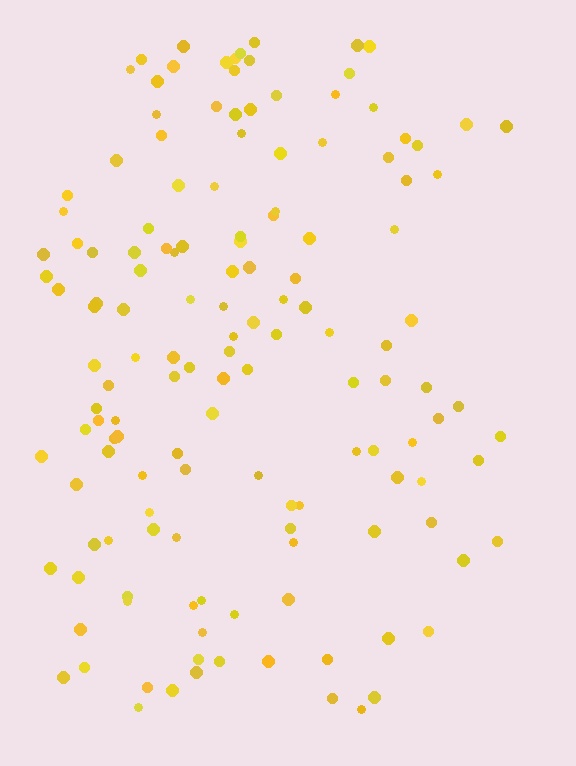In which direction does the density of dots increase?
From right to left, with the left side densest.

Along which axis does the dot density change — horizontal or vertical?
Horizontal.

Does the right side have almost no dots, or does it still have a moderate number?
Still a moderate number, just noticeably fewer than the left.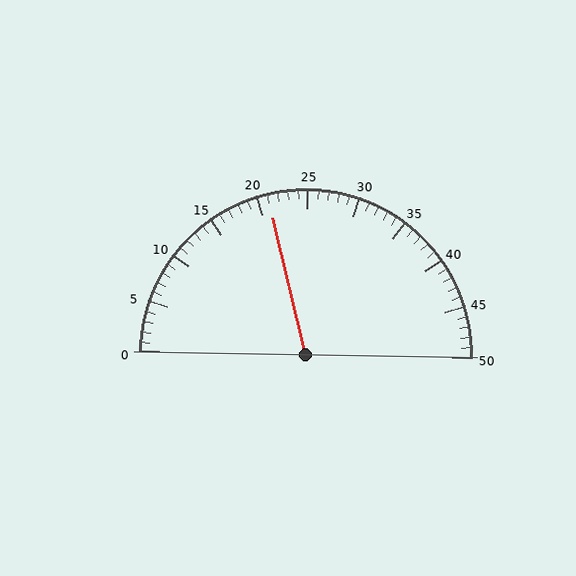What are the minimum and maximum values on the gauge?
The gauge ranges from 0 to 50.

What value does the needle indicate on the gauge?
The needle indicates approximately 21.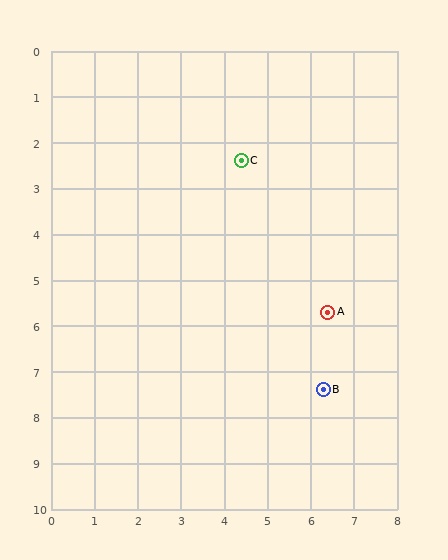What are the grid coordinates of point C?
Point C is at approximately (4.4, 2.4).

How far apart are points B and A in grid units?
Points B and A are about 1.7 grid units apart.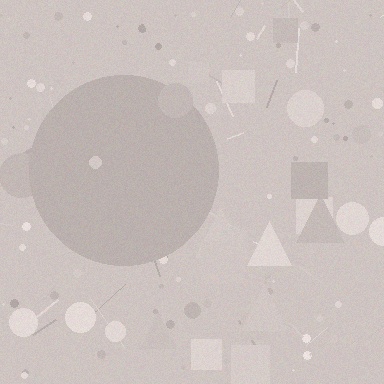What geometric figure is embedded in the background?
A circle is embedded in the background.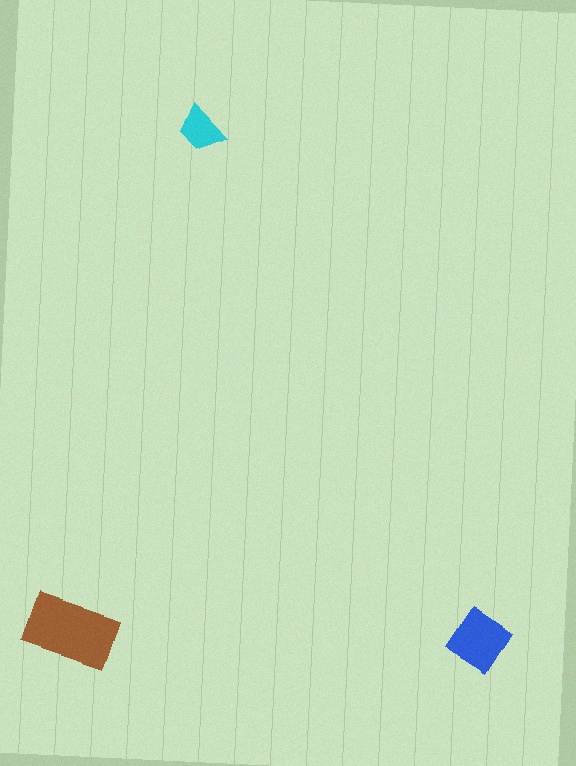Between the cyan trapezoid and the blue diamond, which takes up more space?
The blue diamond.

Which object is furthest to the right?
The blue diamond is rightmost.